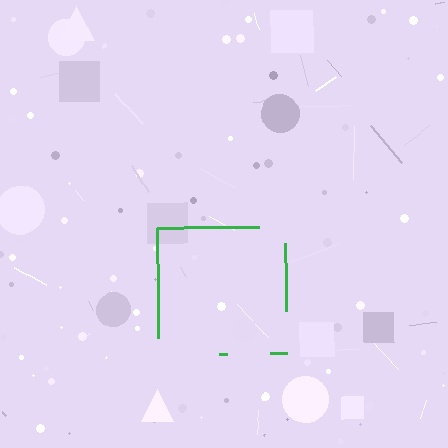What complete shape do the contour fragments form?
The contour fragments form a square.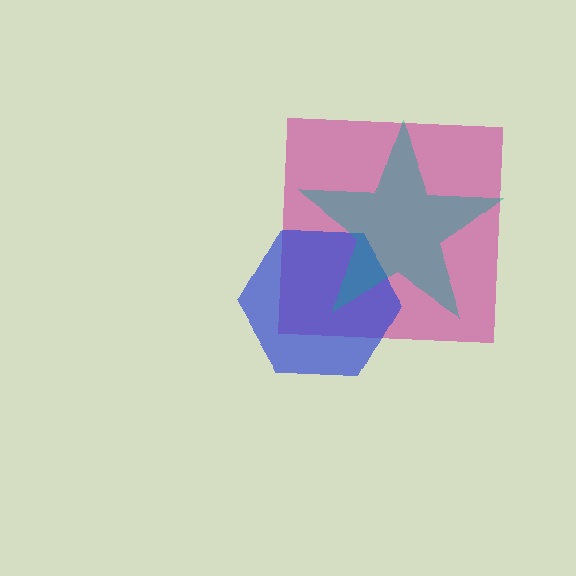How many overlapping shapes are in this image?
There are 3 overlapping shapes in the image.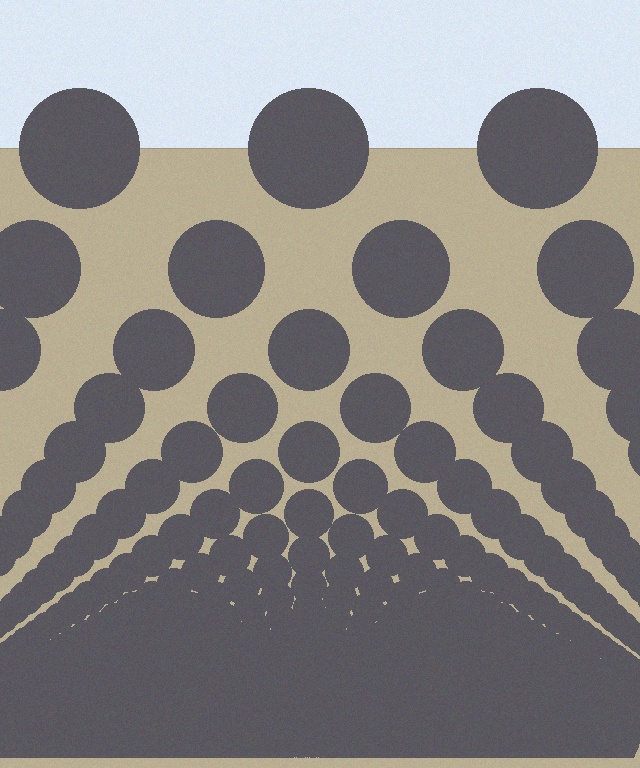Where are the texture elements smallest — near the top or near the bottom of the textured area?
Near the bottom.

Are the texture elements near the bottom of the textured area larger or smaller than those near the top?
Smaller. The gradient is inverted — elements near the bottom are smaller and denser.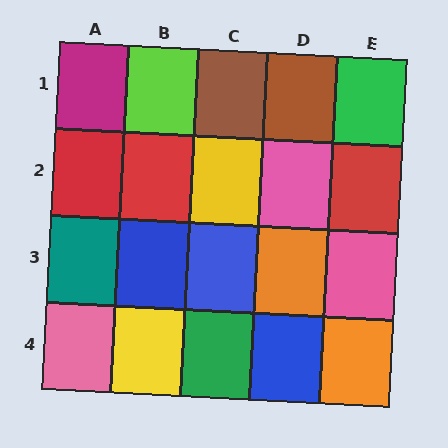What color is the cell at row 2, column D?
Pink.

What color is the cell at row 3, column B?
Blue.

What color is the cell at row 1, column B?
Lime.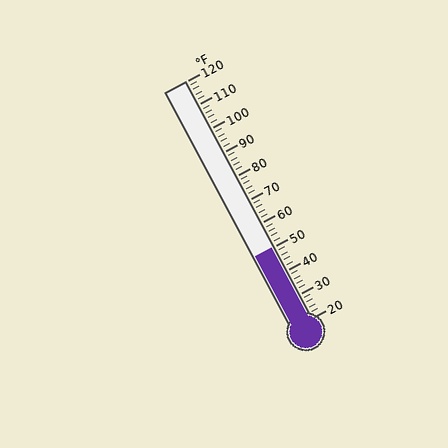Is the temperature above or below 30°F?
The temperature is above 30°F.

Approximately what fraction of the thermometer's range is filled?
The thermometer is filled to approximately 30% of its range.